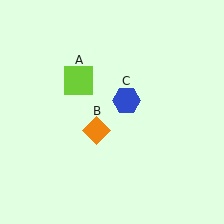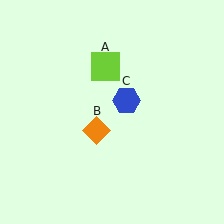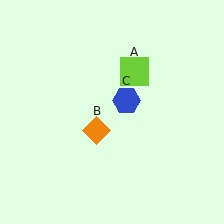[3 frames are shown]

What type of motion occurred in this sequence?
The lime square (object A) rotated clockwise around the center of the scene.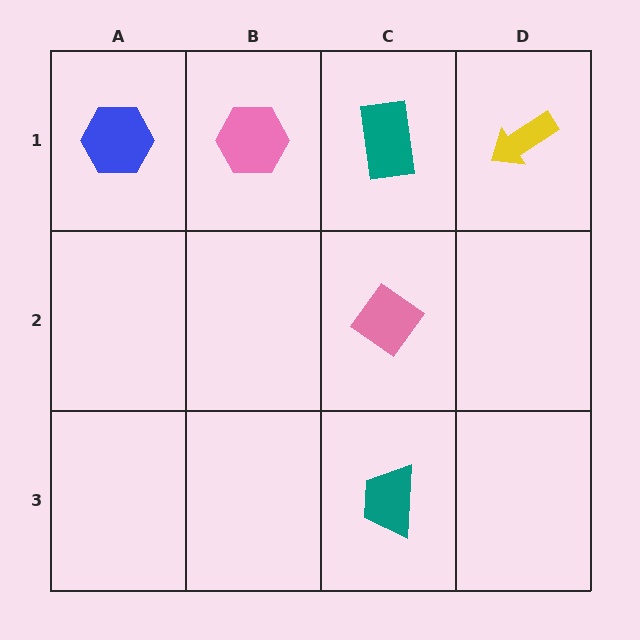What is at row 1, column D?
A yellow arrow.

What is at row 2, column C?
A pink diamond.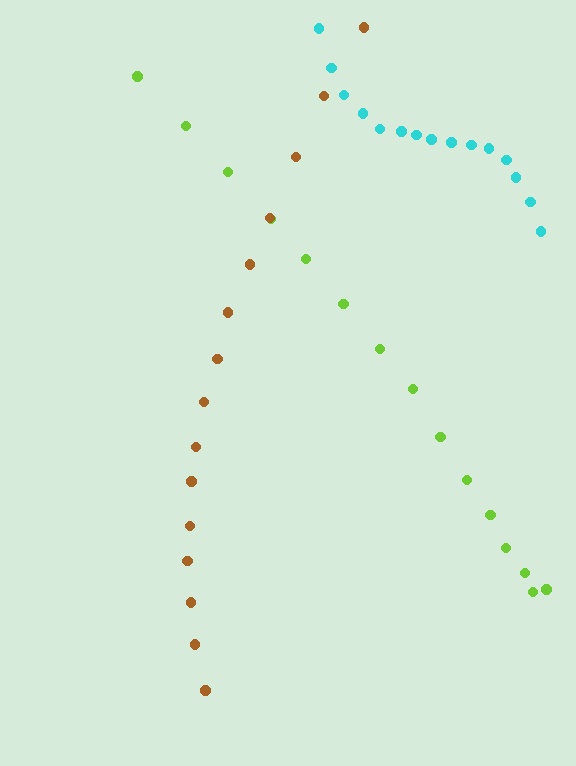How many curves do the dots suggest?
There are 3 distinct paths.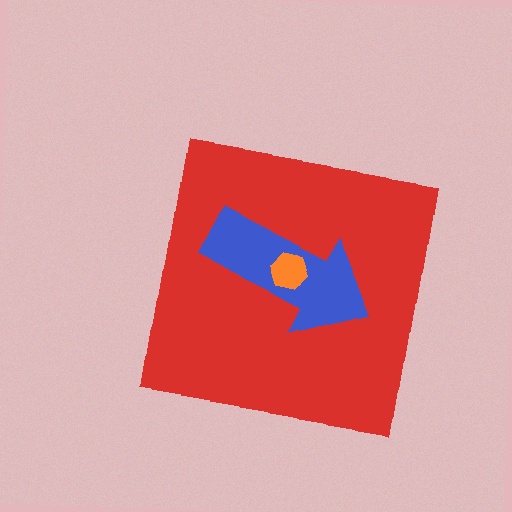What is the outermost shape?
The red square.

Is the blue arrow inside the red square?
Yes.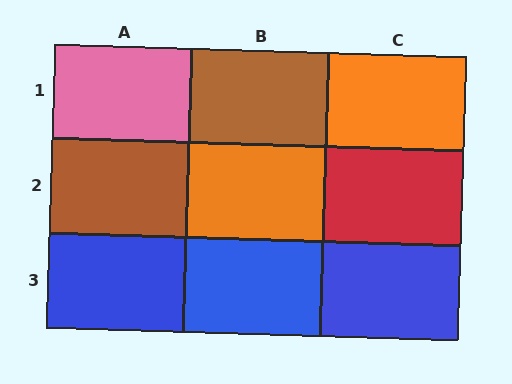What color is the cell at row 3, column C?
Blue.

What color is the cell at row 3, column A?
Blue.